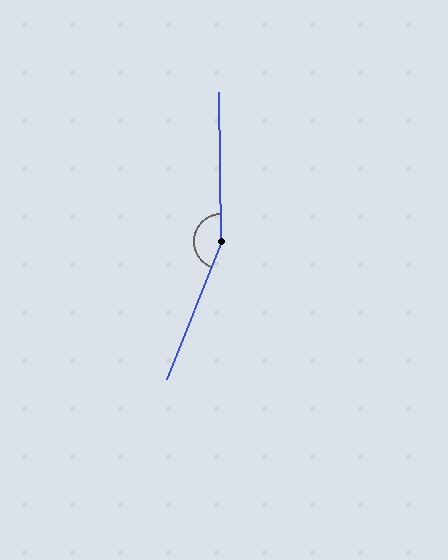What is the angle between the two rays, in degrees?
Approximately 158 degrees.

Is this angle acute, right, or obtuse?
It is obtuse.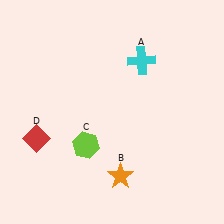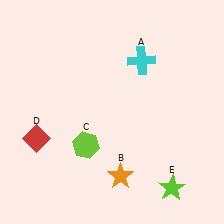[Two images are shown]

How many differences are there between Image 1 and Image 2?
There is 1 difference between the two images.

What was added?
A lime star (E) was added in Image 2.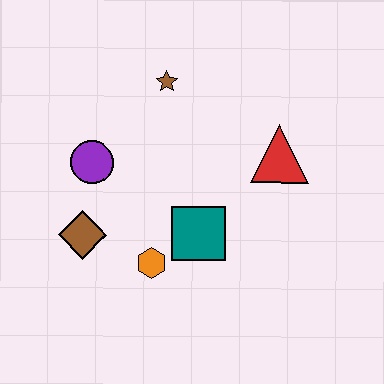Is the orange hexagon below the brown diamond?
Yes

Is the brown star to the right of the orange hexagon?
Yes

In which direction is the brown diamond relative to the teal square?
The brown diamond is to the left of the teal square.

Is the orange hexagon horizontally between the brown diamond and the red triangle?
Yes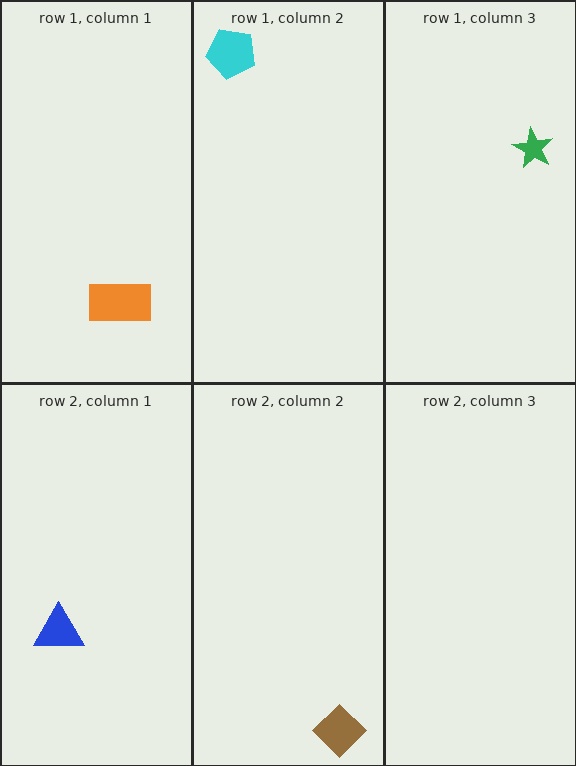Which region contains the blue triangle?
The row 2, column 1 region.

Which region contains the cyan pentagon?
The row 1, column 2 region.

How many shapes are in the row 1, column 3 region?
1.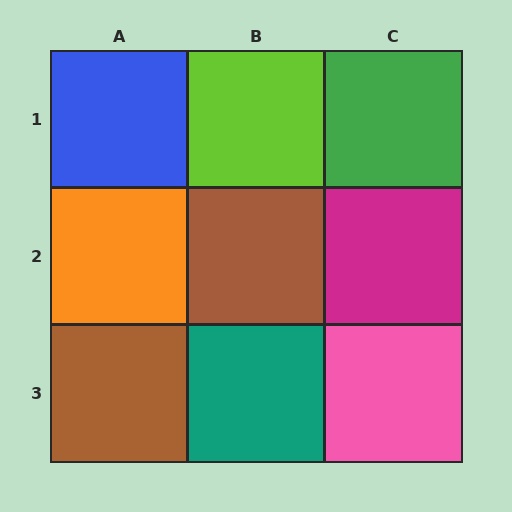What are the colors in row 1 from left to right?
Blue, lime, green.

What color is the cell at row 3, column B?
Teal.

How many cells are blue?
1 cell is blue.